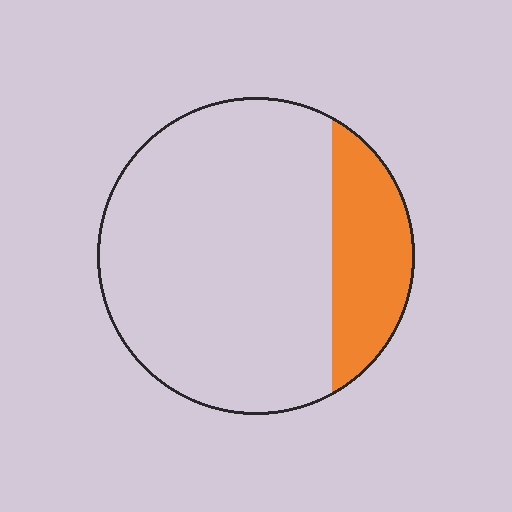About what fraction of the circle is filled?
About one fifth (1/5).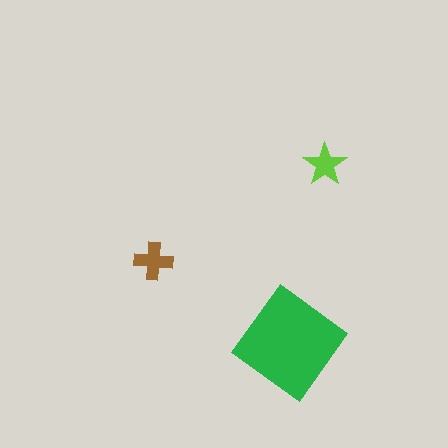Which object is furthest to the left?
The brown cross is leftmost.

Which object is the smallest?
The lime star.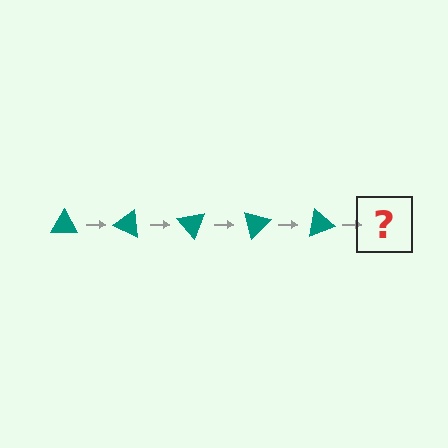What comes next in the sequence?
The next element should be a teal triangle rotated 125 degrees.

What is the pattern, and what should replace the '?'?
The pattern is that the triangle rotates 25 degrees each step. The '?' should be a teal triangle rotated 125 degrees.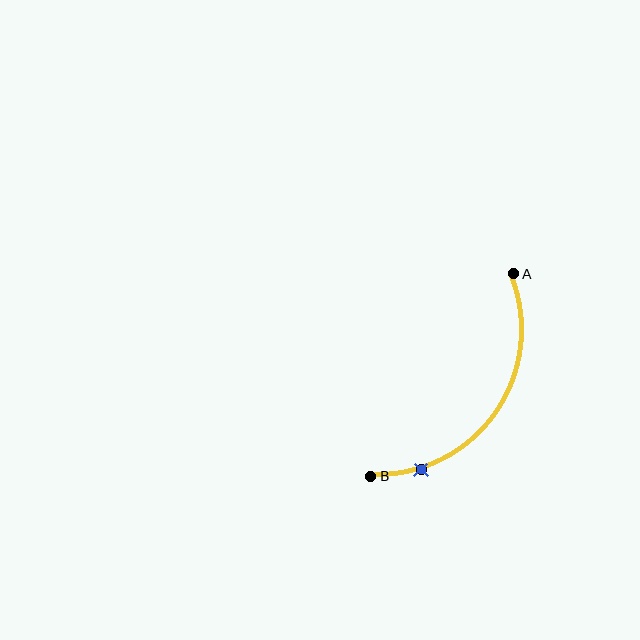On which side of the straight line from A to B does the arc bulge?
The arc bulges below and to the right of the straight line connecting A and B.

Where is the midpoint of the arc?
The arc midpoint is the point on the curve farthest from the straight line joining A and B. It sits below and to the right of that line.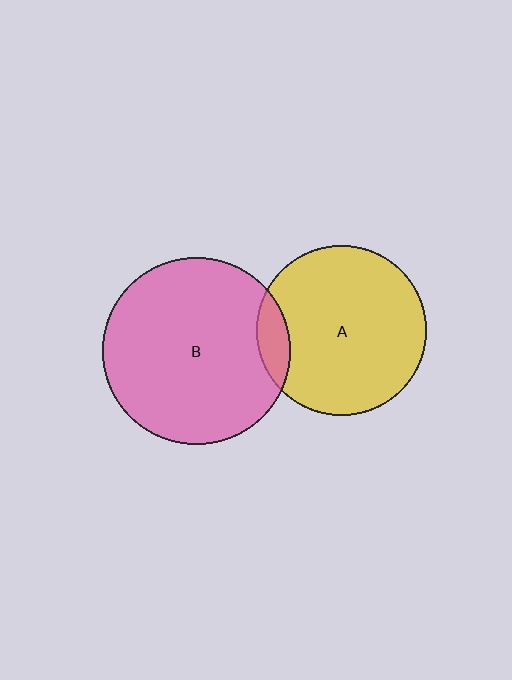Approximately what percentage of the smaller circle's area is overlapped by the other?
Approximately 10%.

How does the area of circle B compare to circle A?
Approximately 1.2 times.